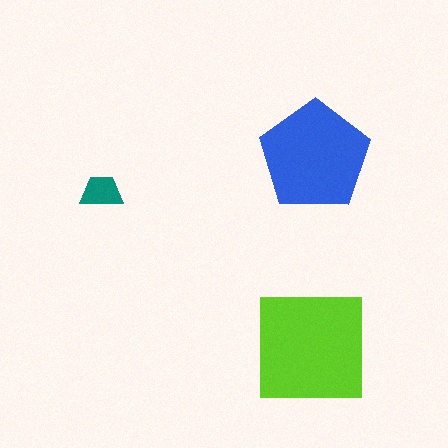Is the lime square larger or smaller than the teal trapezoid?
Larger.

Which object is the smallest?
The teal trapezoid.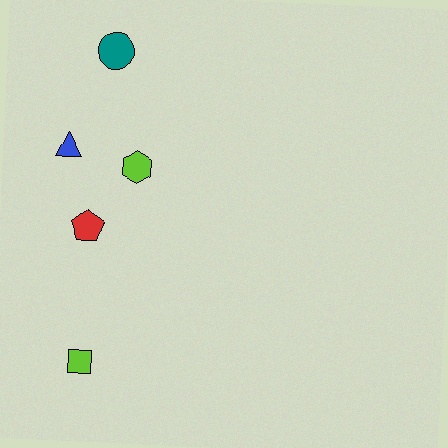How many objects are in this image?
There are 5 objects.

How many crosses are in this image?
There are no crosses.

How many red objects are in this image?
There is 1 red object.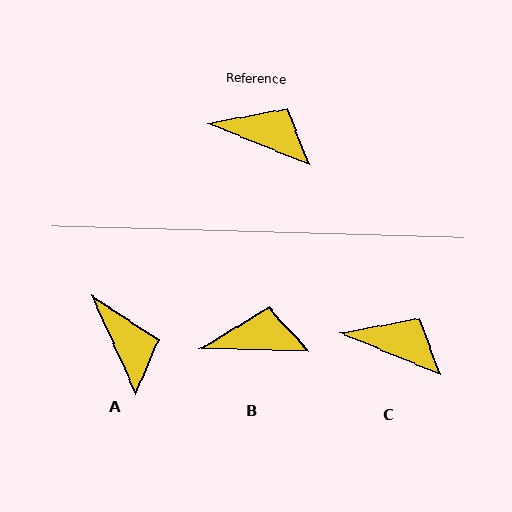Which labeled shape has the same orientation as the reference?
C.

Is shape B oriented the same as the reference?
No, it is off by about 21 degrees.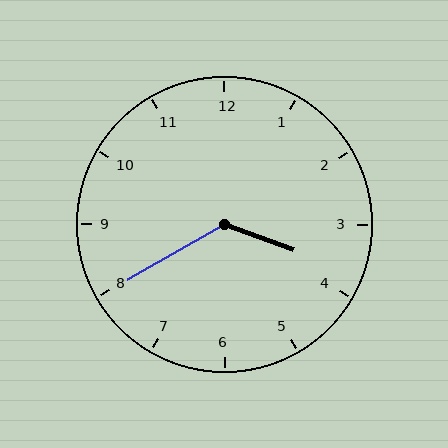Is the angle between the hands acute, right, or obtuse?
It is obtuse.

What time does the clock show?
3:40.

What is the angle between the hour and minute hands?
Approximately 130 degrees.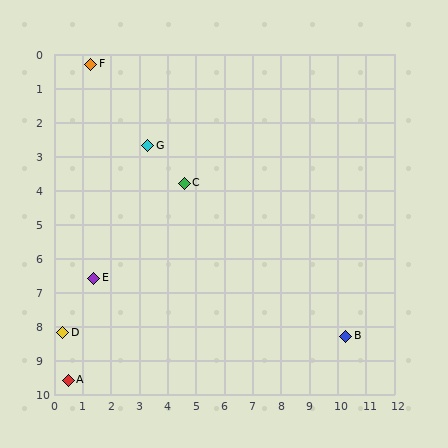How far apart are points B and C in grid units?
Points B and C are about 7.3 grid units apart.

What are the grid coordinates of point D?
Point D is at approximately (0.3, 8.2).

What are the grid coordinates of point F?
Point F is at approximately (1.3, 0.3).